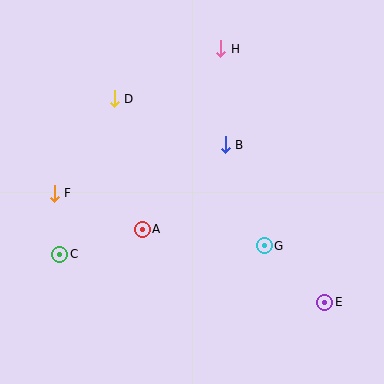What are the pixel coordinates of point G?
Point G is at (264, 246).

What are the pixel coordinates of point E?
Point E is at (325, 302).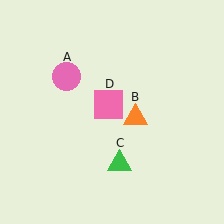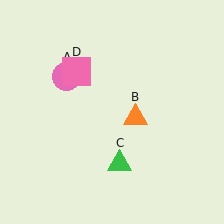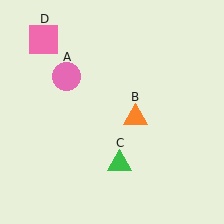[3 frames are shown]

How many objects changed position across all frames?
1 object changed position: pink square (object D).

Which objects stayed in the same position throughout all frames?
Pink circle (object A) and orange triangle (object B) and green triangle (object C) remained stationary.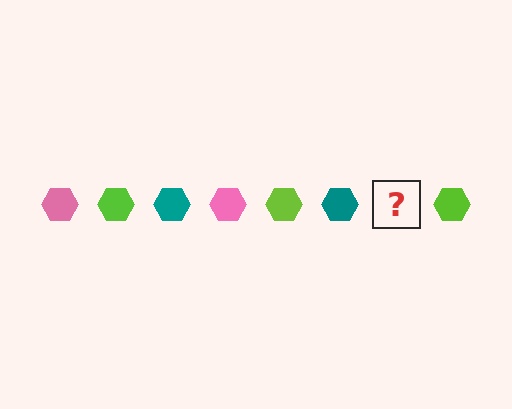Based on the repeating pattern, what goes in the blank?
The blank should be a pink hexagon.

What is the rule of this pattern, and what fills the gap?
The rule is that the pattern cycles through pink, lime, teal hexagons. The gap should be filled with a pink hexagon.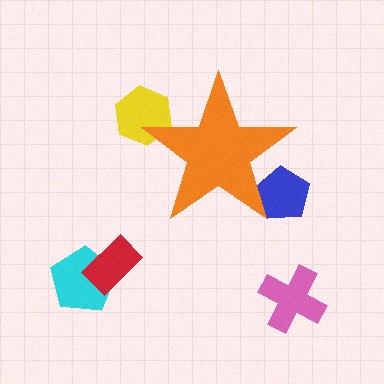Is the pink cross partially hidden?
No, the pink cross is fully visible.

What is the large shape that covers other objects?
An orange star.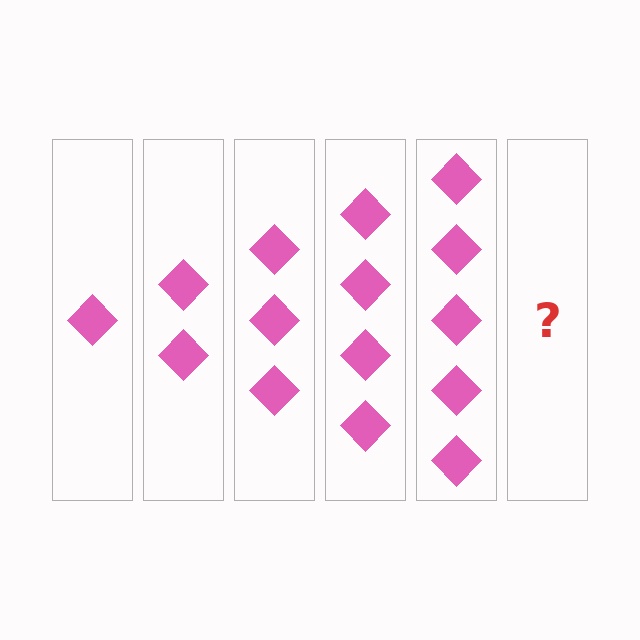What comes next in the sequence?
The next element should be 6 diamonds.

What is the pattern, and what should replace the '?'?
The pattern is that each step adds one more diamond. The '?' should be 6 diamonds.